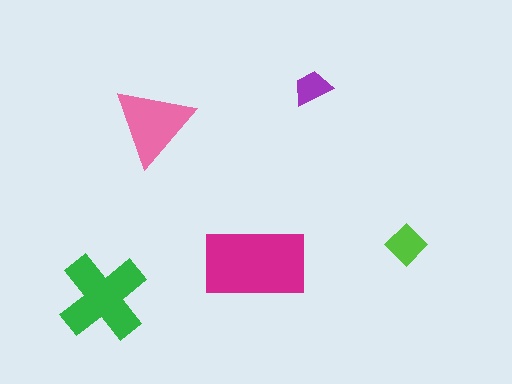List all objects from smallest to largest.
The purple trapezoid, the lime diamond, the pink triangle, the green cross, the magenta rectangle.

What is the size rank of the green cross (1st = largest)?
2nd.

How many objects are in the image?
There are 5 objects in the image.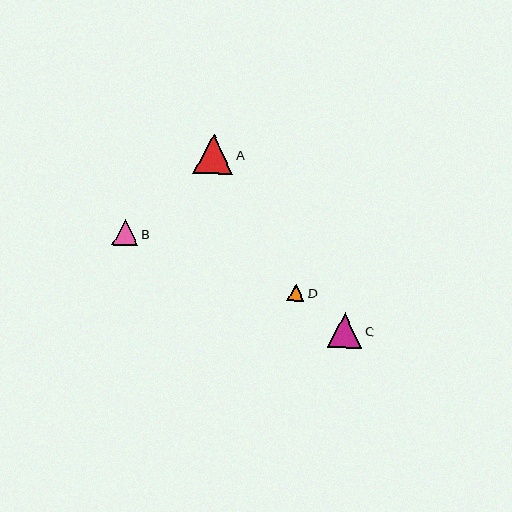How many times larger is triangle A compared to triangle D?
Triangle A is approximately 2.3 times the size of triangle D.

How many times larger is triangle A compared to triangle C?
Triangle A is approximately 1.1 times the size of triangle C.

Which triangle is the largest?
Triangle A is the largest with a size of approximately 39 pixels.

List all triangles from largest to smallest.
From largest to smallest: A, C, B, D.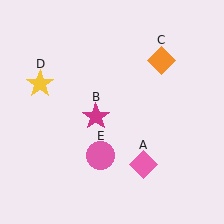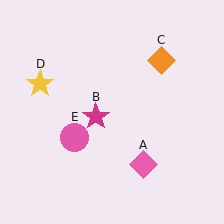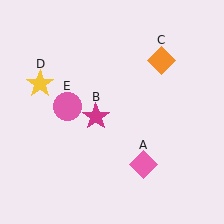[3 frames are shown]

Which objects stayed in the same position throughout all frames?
Pink diamond (object A) and magenta star (object B) and orange diamond (object C) and yellow star (object D) remained stationary.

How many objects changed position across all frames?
1 object changed position: pink circle (object E).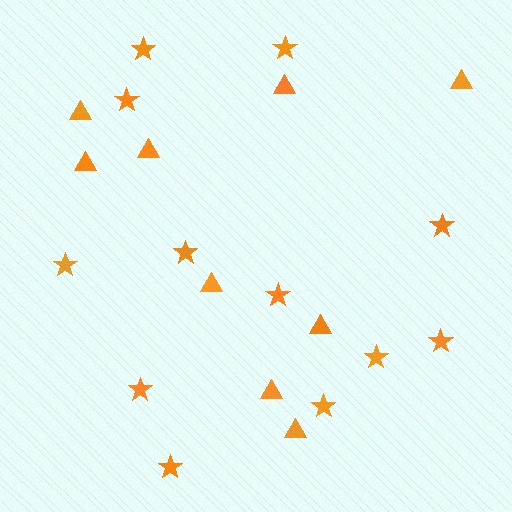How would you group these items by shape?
There are 2 groups: one group of triangles (9) and one group of stars (12).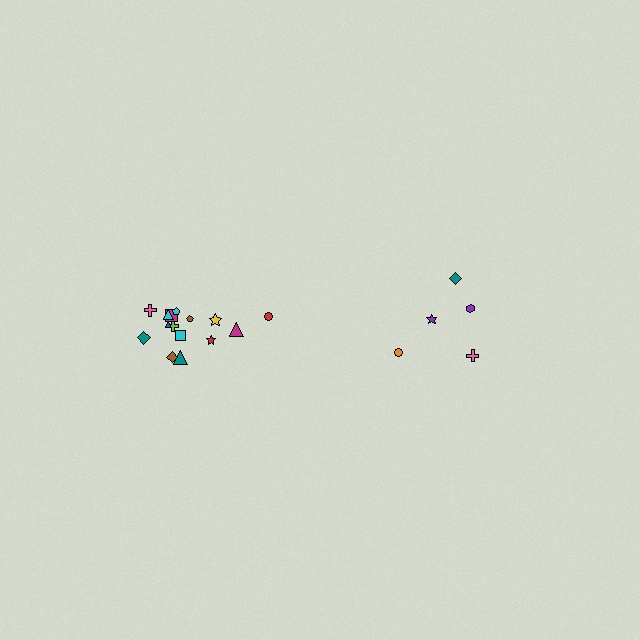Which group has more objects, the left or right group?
The left group.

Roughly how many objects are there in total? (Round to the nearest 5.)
Roughly 20 objects in total.